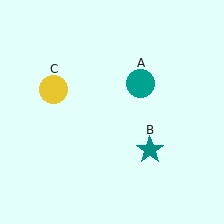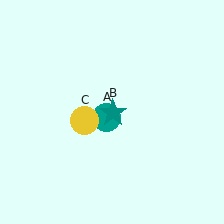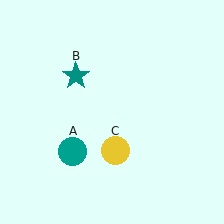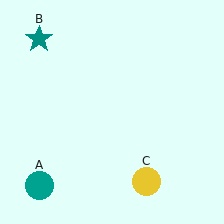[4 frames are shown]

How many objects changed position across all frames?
3 objects changed position: teal circle (object A), teal star (object B), yellow circle (object C).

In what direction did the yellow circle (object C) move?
The yellow circle (object C) moved down and to the right.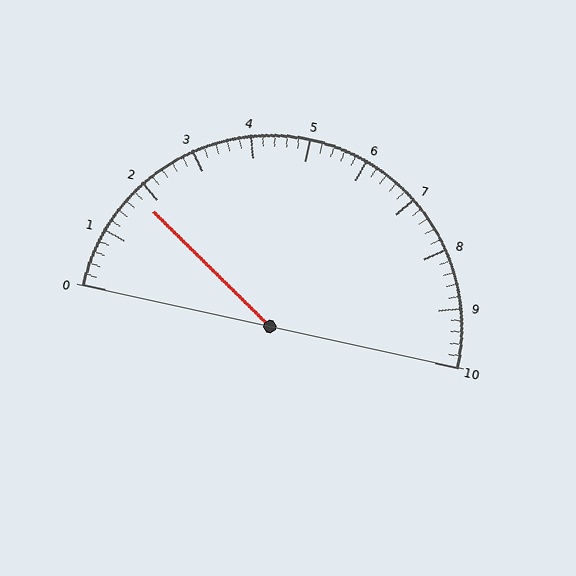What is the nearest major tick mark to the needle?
The nearest major tick mark is 2.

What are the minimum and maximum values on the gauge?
The gauge ranges from 0 to 10.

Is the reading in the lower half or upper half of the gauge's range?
The reading is in the lower half of the range (0 to 10).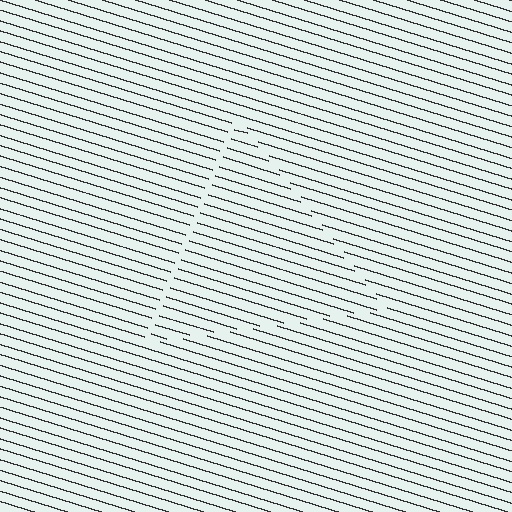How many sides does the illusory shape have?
3 sides — the line-ends trace a triangle.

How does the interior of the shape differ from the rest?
The interior of the shape contains the same grating, shifted by half a period — the contour is defined by the phase discontinuity where line-ends from the inner and outer gratings abut.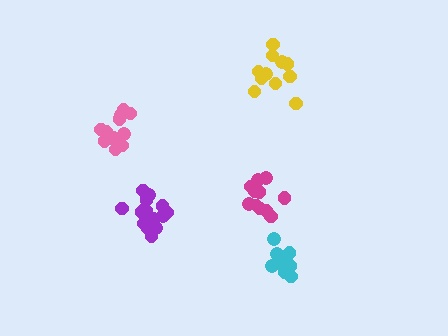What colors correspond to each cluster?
The clusters are colored: pink, cyan, magenta, yellow, purple.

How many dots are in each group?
Group 1: 12 dots, Group 2: 12 dots, Group 3: 12 dots, Group 4: 11 dots, Group 5: 16 dots (63 total).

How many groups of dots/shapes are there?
There are 5 groups.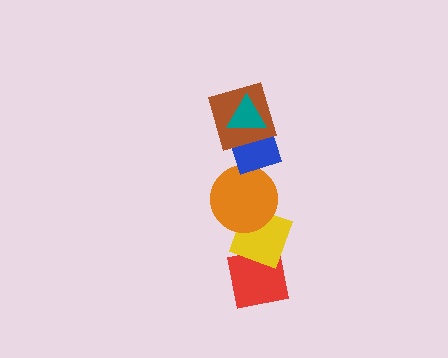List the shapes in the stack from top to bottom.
From top to bottom: the teal triangle, the brown square, the blue diamond, the orange circle, the yellow diamond, the red square.